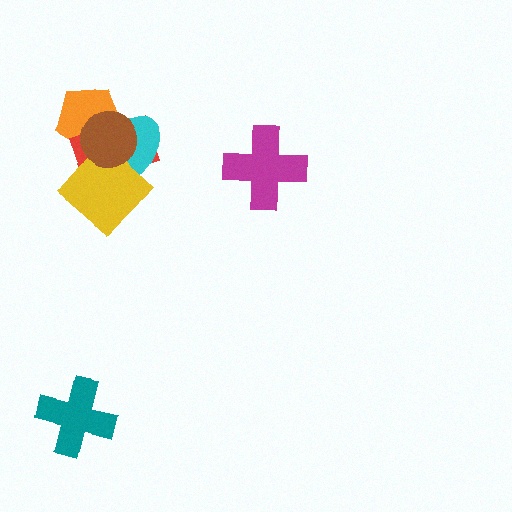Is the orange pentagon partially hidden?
Yes, it is partially covered by another shape.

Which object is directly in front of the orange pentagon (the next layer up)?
The red rectangle is directly in front of the orange pentagon.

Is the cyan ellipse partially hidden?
Yes, it is partially covered by another shape.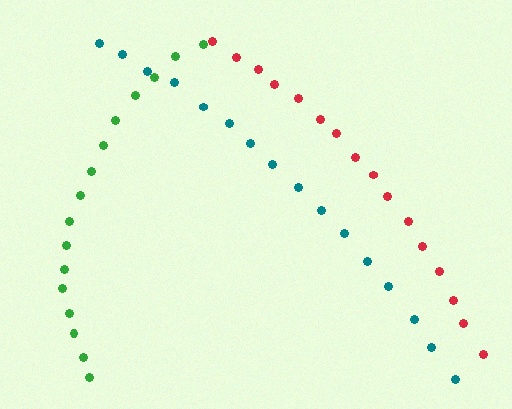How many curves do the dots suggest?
There are 3 distinct paths.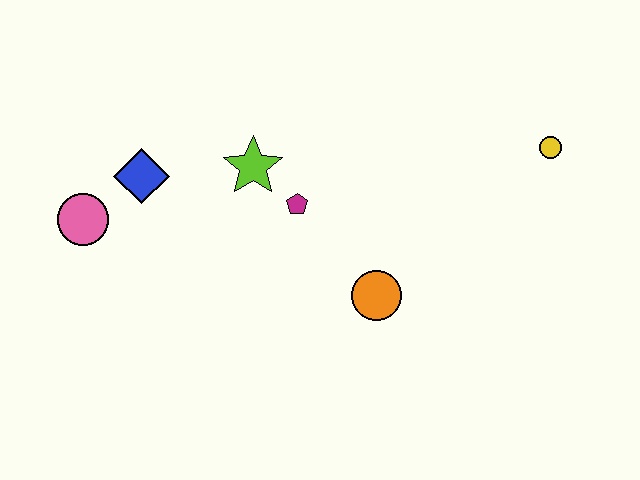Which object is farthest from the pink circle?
The yellow circle is farthest from the pink circle.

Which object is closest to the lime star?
The magenta pentagon is closest to the lime star.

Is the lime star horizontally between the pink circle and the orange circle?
Yes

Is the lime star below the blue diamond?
No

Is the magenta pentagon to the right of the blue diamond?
Yes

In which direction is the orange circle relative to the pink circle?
The orange circle is to the right of the pink circle.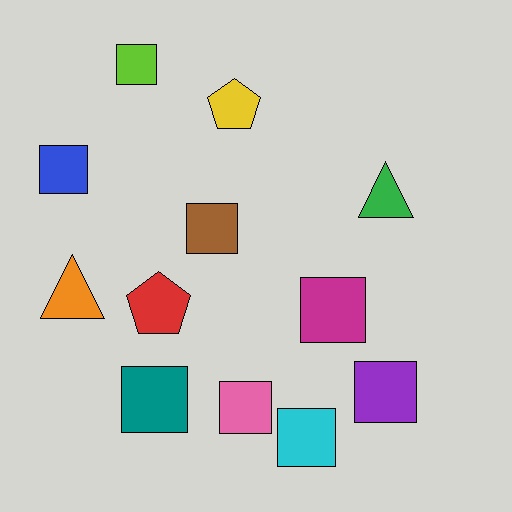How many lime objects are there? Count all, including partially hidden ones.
There is 1 lime object.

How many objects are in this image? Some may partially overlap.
There are 12 objects.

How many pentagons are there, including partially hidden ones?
There are 2 pentagons.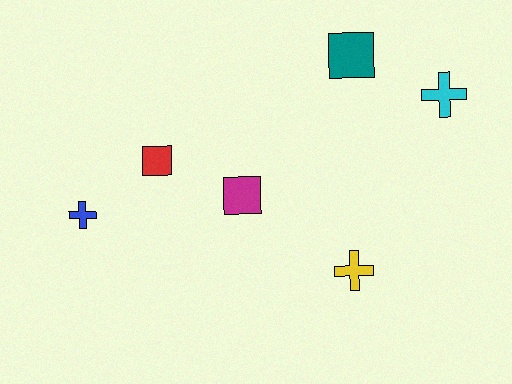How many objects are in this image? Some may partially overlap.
There are 6 objects.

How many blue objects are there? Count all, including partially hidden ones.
There is 1 blue object.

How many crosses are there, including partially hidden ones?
There are 3 crosses.